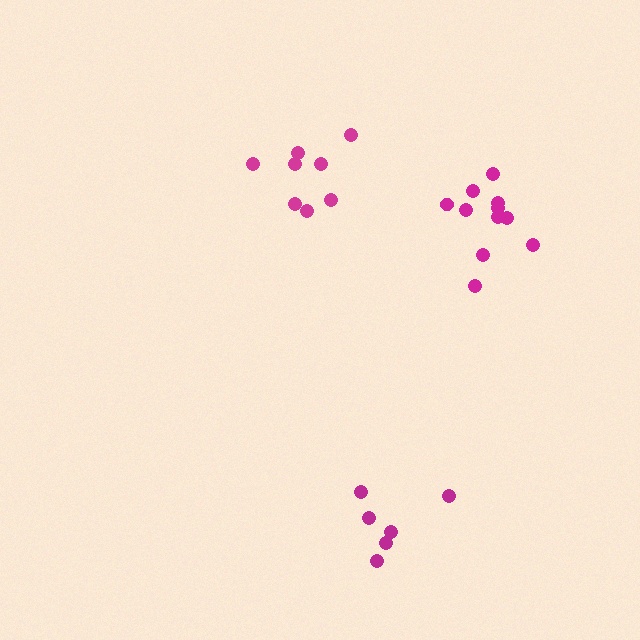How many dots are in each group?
Group 1: 8 dots, Group 2: 11 dots, Group 3: 6 dots (25 total).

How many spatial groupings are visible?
There are 3 spatial groupings.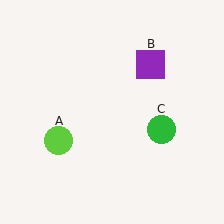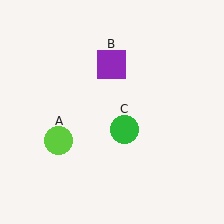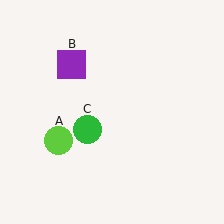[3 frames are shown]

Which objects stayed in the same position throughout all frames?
Lime circle (object A) remained stationary.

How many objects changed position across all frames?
2 objects changed position: purple square (object B), green circle (object C).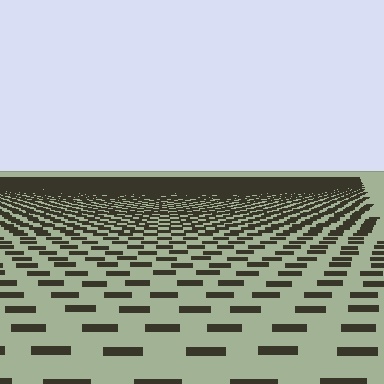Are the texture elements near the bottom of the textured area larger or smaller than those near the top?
Larger. Near the bottom, elements are closer to the viewer and appear at a bigger on-screen size.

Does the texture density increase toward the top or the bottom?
Density increases toward the top.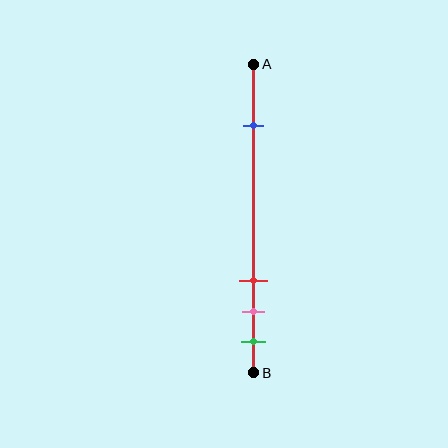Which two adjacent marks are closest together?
The pink and green marks are the closest adjacent pair.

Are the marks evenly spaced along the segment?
No, the marks are not evenly spaced.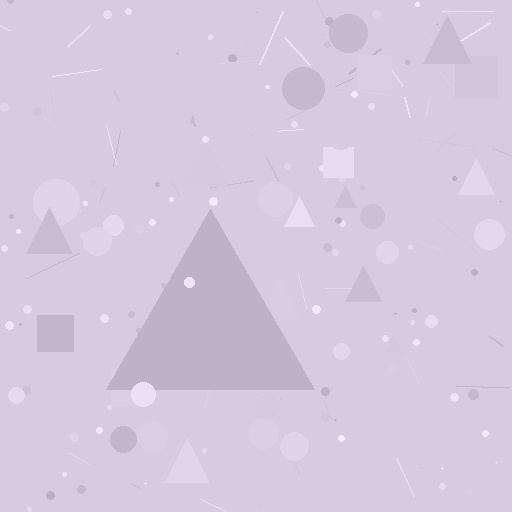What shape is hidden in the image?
A triangle is hidden in the image.